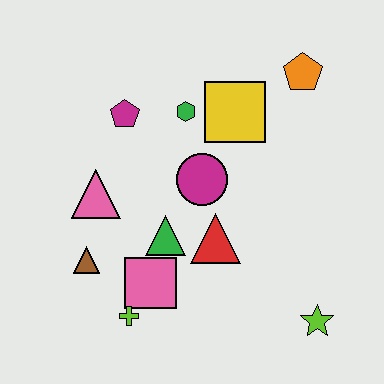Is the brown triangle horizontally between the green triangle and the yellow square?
No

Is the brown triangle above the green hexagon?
No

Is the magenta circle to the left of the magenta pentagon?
No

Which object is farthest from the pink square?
The orange pentagon is farthest from the pink square.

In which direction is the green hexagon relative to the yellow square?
The green hexagon is to the left of the yellow square.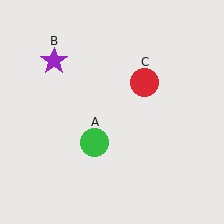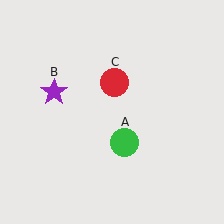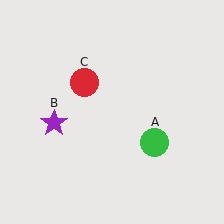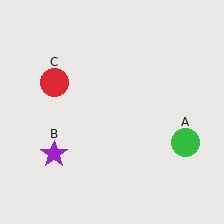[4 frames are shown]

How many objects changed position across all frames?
3 objects changed position: green circle (object A), purple star (object B), red circle (object C).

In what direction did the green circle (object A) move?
The green circle (object A) moved right.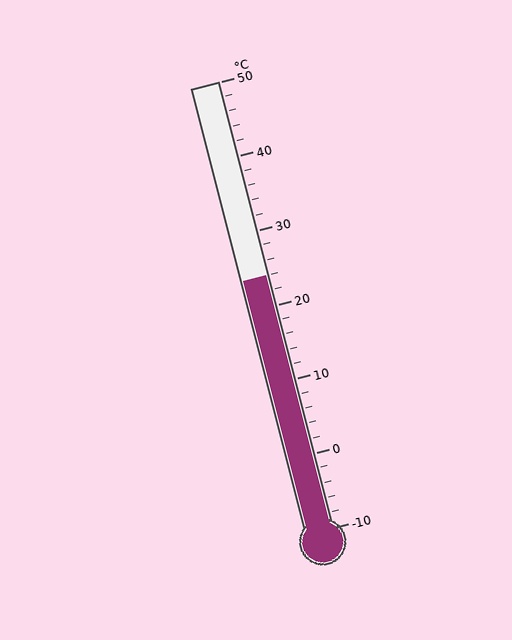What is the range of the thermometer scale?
The thermometer scale ranges from -10°C to 50°C.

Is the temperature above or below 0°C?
The temperature is above 0°C.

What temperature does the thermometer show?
The thermometer shows approximately 24°C.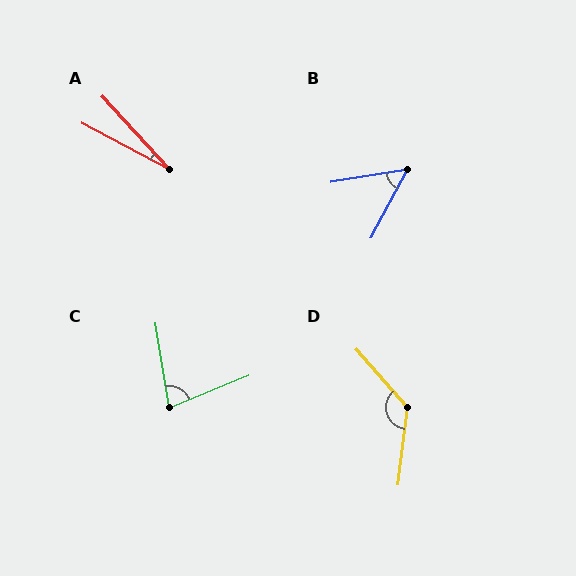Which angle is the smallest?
A, at approximately 20 degrees.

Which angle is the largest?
D, at approximately 132 degrees.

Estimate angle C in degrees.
Approximately 77 degrees.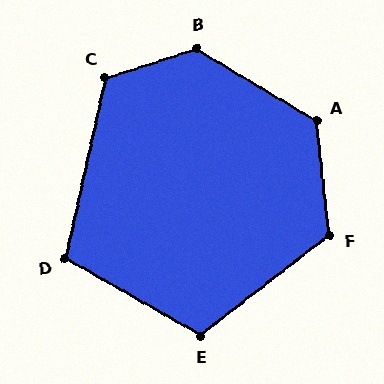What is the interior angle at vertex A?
Approximately 127 degrees (obtuse).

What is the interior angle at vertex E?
Approximately 113 degrees (obtuse).